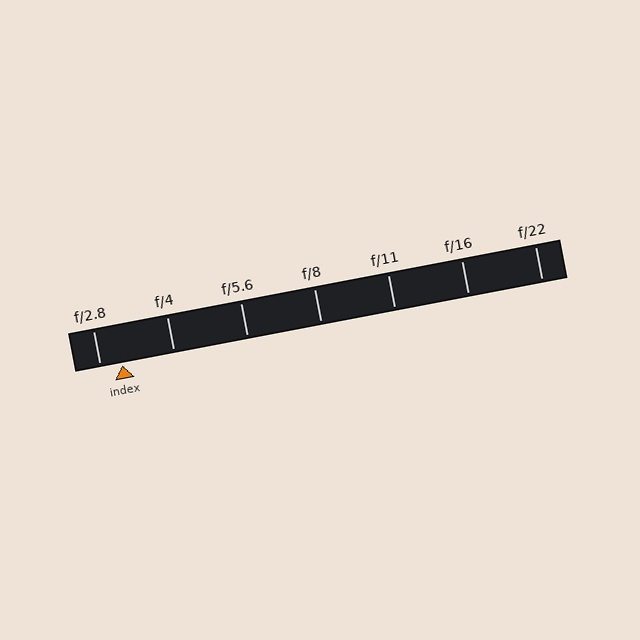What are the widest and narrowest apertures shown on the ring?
The widest aperture shown is f/2.8 and the narrowest is f/22.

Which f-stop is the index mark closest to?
The index mark is closest to f/2.8.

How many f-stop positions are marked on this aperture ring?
There are 7 f-stop positions marked.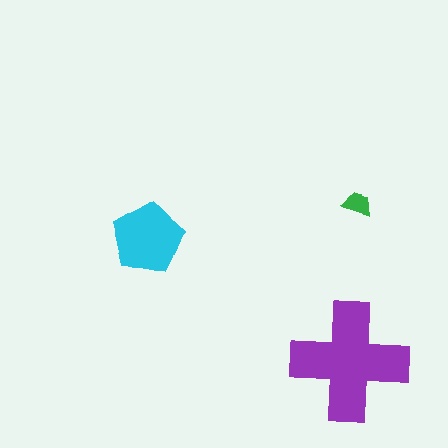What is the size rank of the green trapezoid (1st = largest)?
3rd.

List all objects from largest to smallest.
The purple cross, the cyan pentagon, the green trapezoid.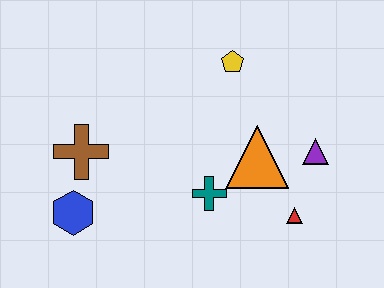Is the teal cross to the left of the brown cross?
No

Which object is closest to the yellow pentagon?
The orange triangle is closest to the yellow pentagon.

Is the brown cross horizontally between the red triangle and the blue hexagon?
Yes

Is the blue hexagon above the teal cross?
No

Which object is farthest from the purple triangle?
The blue hexagon is farthest from the purple triangle.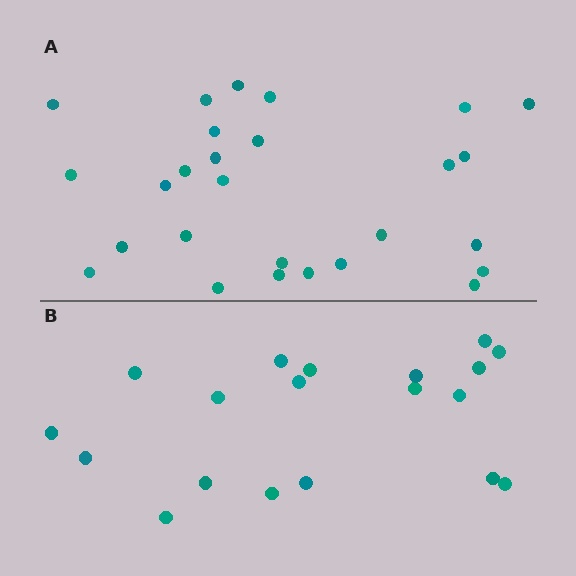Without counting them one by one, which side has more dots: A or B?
Region A (the top region) has more dots.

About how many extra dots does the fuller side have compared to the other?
Region A has roughly 8 or so more dots than region B.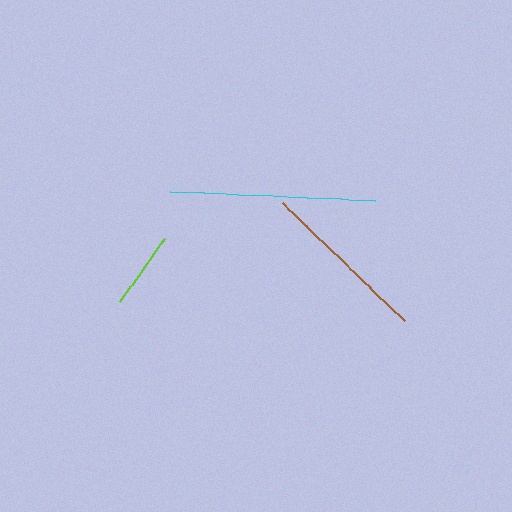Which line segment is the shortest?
The lime line is the shortest at approximately 77 pixels.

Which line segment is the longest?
The cyan line is the longest at approximately 205 pixels.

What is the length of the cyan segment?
The cyan segment is approximately 205 pixels long.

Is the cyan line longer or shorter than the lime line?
The cyan line is longer than the lime line.